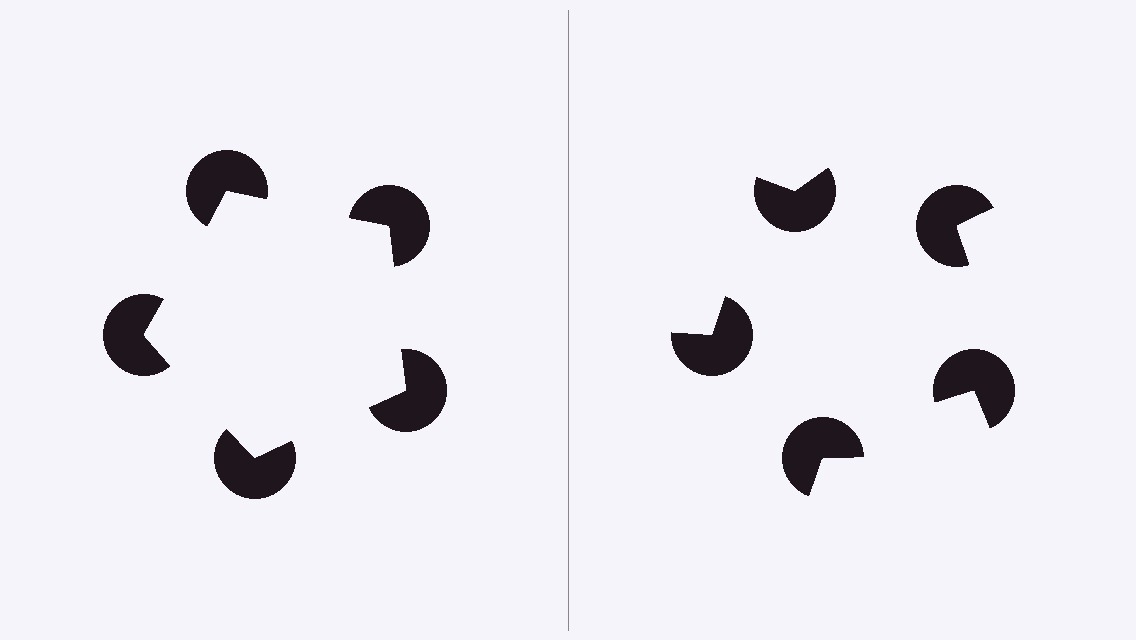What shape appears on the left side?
An illusory pentagon.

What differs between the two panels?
The pac-man discs are positioned identically on both sides; only the wedge orientations differ. On the left they align to a pentagon; on the right they are misaligned.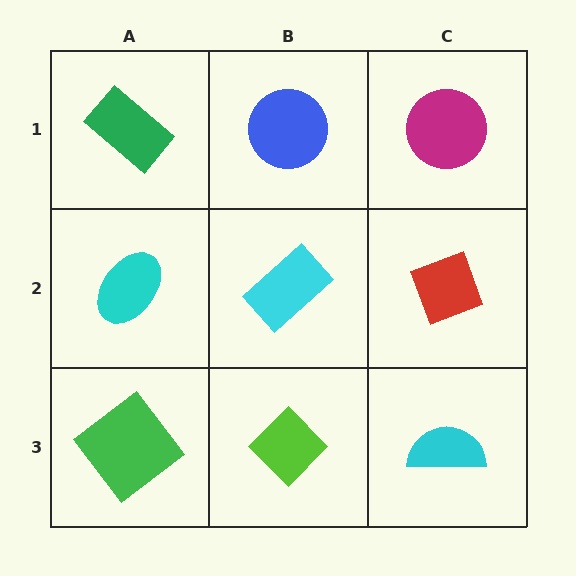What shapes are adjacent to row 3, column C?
A red diamond (row 2, column C), a lime diamond (row 3, column B).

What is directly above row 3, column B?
A cyan rectangle.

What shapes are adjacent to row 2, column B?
A blue circle (row 1, column B), a lime diamond (row 3, column B), a cyan ellipse (row 2, column A), a red diamond (row 2, column C).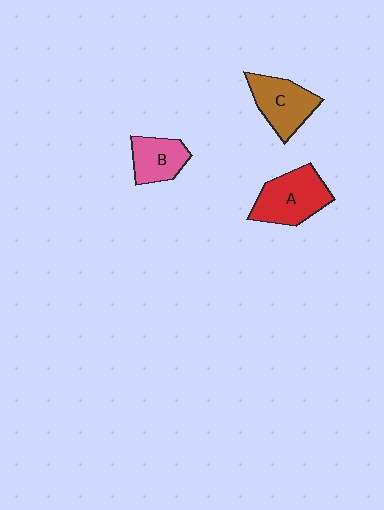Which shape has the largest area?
Shape A (red).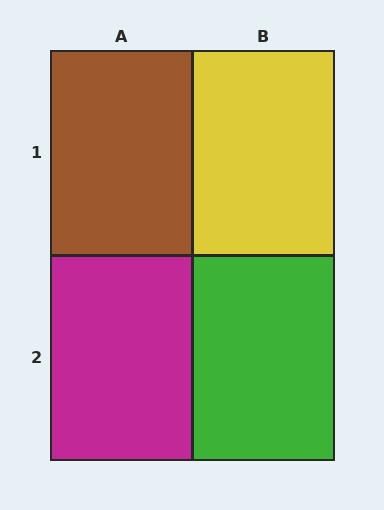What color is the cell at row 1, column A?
Brown.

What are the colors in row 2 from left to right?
Magenta, green.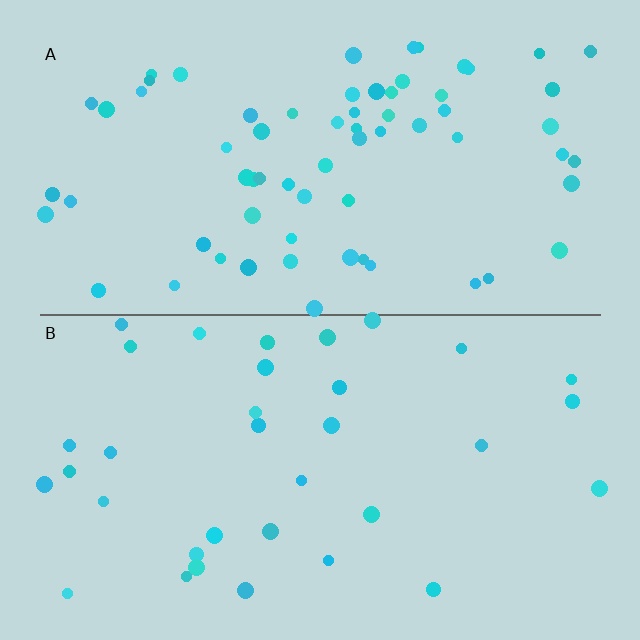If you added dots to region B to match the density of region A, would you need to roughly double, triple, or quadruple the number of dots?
Approximately double.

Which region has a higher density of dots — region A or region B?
A (the top).